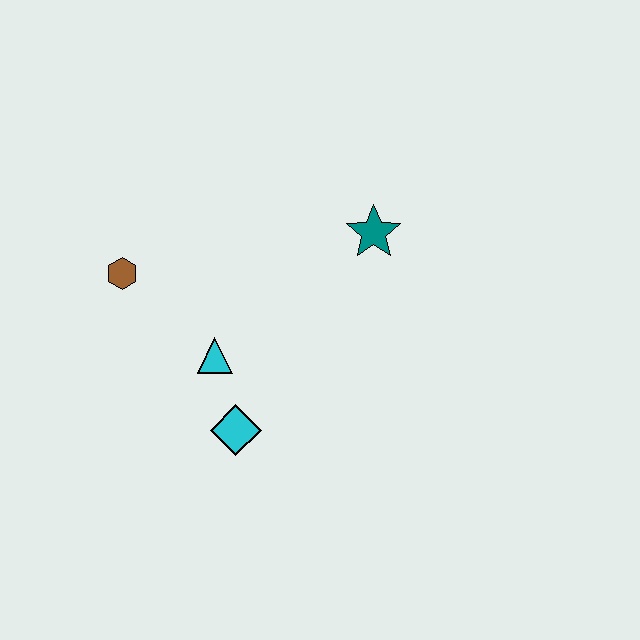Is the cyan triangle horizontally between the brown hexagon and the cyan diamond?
Yes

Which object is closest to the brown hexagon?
The cyan triangle is closest to the brown hexagon.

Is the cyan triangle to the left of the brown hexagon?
No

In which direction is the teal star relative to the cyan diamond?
The teal star is above the cyan diamond.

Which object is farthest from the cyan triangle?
The teal star is farthest from the cyan triangle.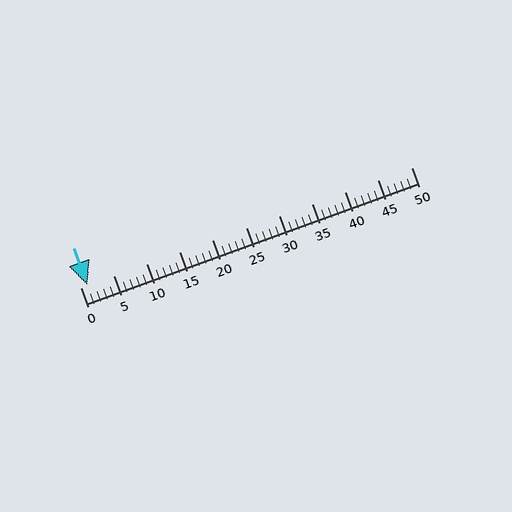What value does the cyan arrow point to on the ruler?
The cyan arrow points to approximately 1.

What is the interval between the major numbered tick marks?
The major tick marks are spaced 5 units apart.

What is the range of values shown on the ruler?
The ruler shows values from 0 to 50.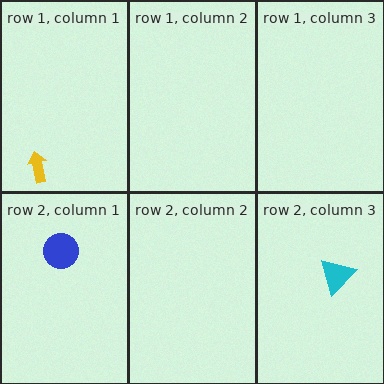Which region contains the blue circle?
The row 2, column 1 region.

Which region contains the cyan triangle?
The row 2, column 3 region.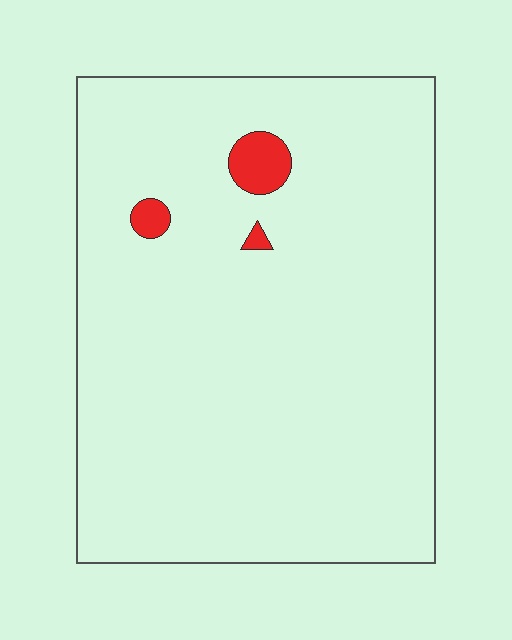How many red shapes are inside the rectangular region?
3.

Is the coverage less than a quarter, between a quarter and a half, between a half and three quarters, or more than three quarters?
Less than a quarter.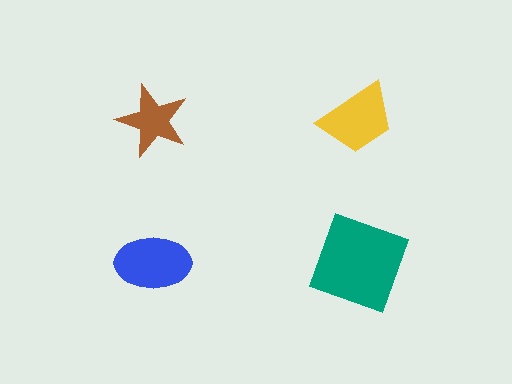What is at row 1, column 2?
A yellow trapezoid.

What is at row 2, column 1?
A blue ellipse.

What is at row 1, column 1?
A brown star.